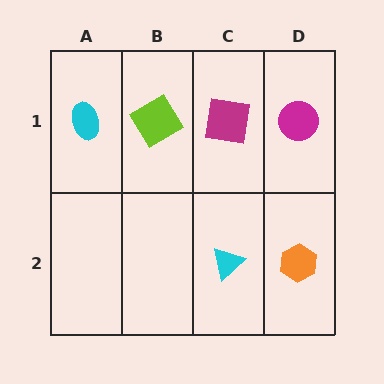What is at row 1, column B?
A lime diamond.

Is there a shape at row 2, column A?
No, that cell is empty.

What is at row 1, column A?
A cyan ellipse.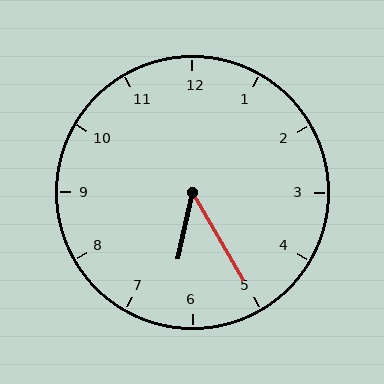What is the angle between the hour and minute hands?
Approximately 42 degrees.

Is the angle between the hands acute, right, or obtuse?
It is acute.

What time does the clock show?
6:25.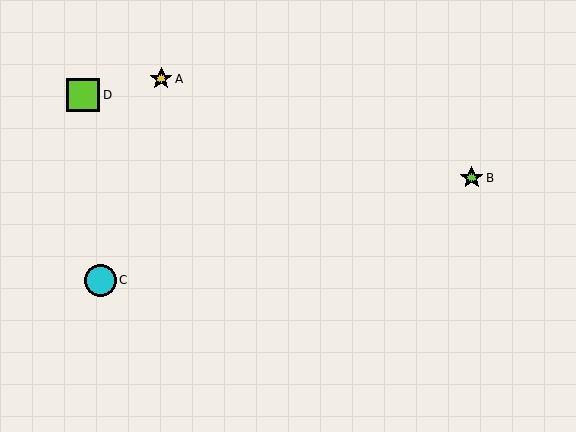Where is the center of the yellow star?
The center of the yellow star is at (161, 79).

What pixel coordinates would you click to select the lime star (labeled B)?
Click at (472, 178) to select the lime star B.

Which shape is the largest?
The lime square (labeled D) is the largest.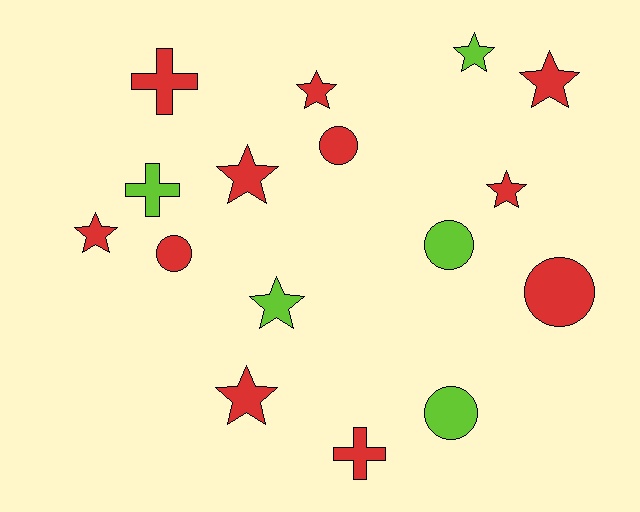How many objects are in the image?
There are 16 objects.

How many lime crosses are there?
There is 1 lime cross.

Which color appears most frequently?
Red, with 11 objects.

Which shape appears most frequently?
Star, with 8 objects.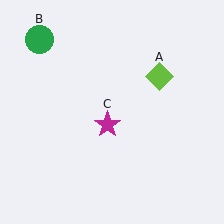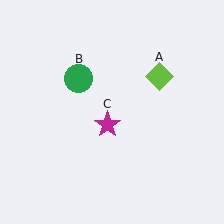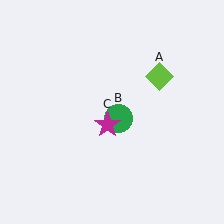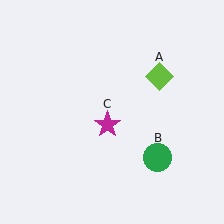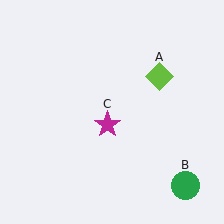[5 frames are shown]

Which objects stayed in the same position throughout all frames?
Lime diamond (object A) and magenta star (object C) remained stationary.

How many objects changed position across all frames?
1 object changed position: green circle (object B).